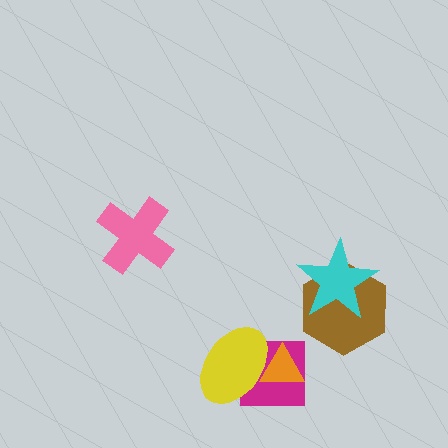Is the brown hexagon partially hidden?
Yes, it is partially covered by another shape.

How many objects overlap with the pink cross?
0 objects overlap with the pink cross.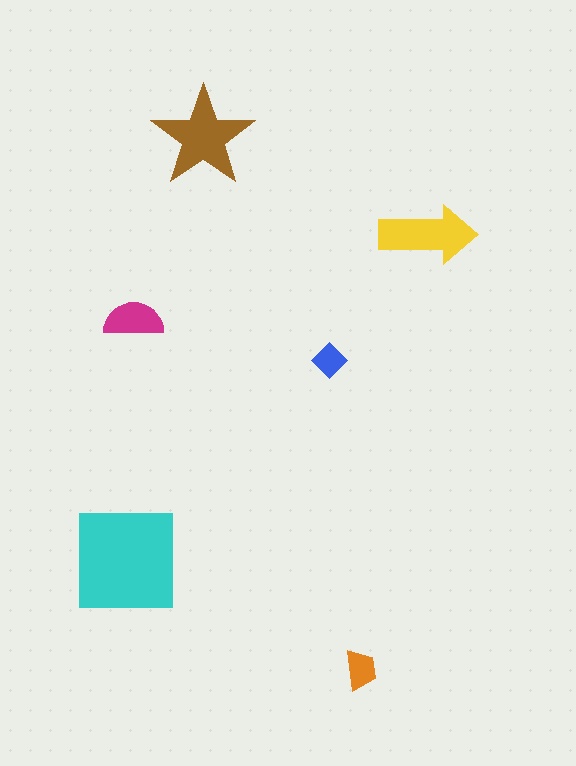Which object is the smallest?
The blue diamond.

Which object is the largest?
The cyan square.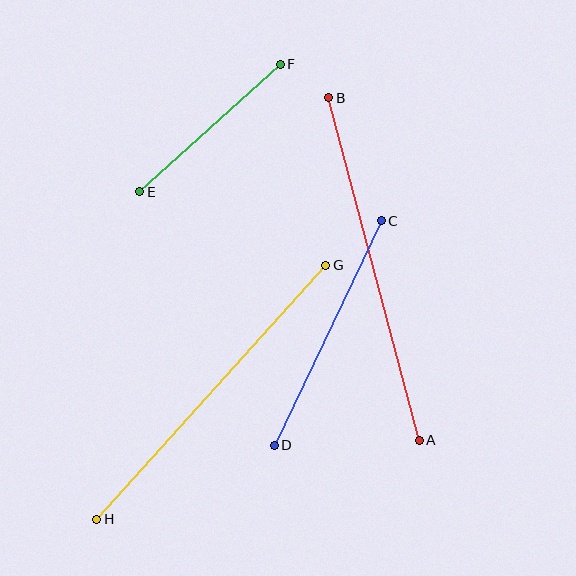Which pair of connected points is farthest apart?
Points A and B are farthest apart.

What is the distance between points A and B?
The distance is approximately 354 pixels.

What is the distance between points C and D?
The distance is approximately 249 pixels.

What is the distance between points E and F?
The distance is approximately 189 pixels.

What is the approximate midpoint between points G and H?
The midpoint is at approximately (211, 392) pixels.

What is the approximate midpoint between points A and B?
The midpoint is at approximately (374, 269) pixels.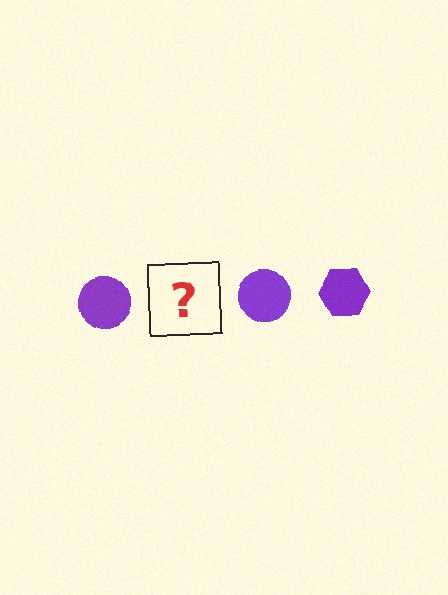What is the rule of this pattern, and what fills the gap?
The rule is that the pattern cycles through circle, hexagon shapes in purple. The gap should be filled with a purple hexagon.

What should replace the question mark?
The question mark should be replaced with a purple hexagon.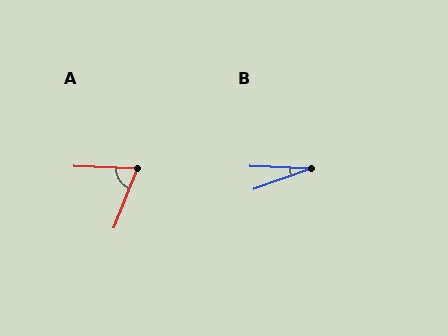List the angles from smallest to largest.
B (22°), A (71°).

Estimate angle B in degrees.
Approximately 22 degrees.